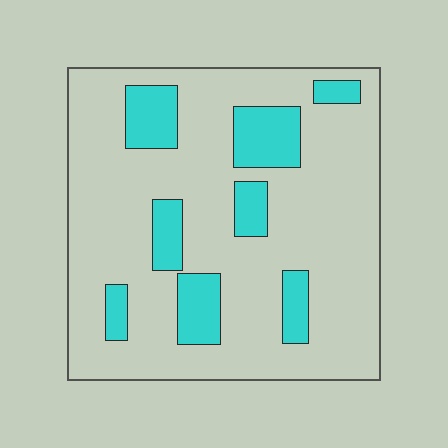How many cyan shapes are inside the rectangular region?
8.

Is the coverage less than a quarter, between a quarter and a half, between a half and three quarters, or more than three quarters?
Less than a quarter.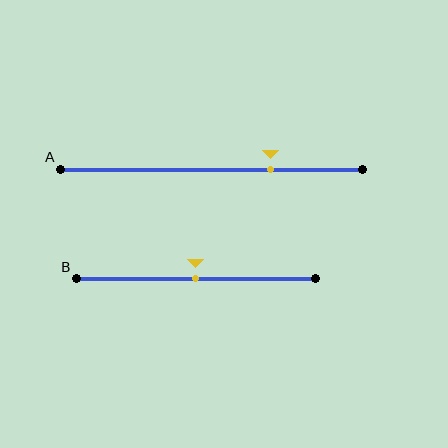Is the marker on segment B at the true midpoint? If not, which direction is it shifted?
Yes, the marker on segment B is at the true midpoint.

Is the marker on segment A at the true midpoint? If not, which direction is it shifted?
No, the marker on segment A is shifted to the right by about 20% of the segment length.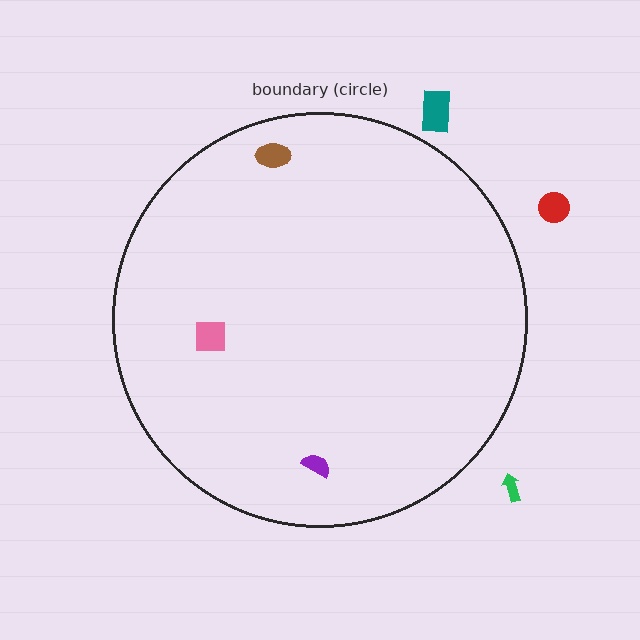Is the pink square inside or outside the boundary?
Inside.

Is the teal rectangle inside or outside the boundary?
Outside.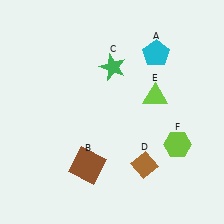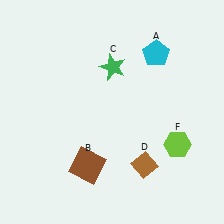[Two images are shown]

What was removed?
The lime triangle (E) was removed in Image 2.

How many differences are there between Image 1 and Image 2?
There is 1 difference between the two images.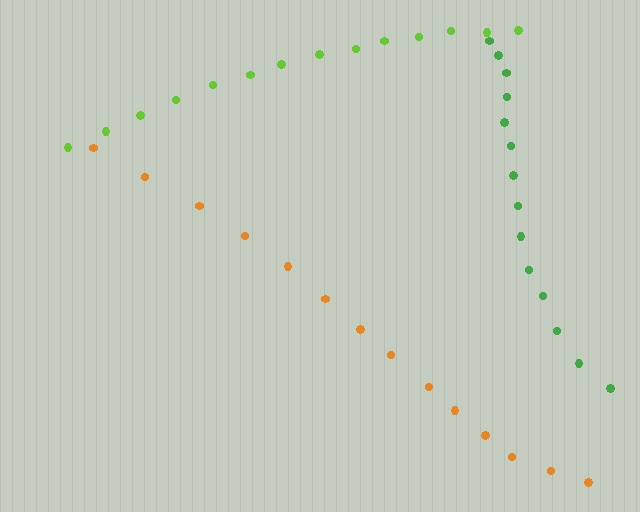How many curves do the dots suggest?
There are 3 distinct paths.